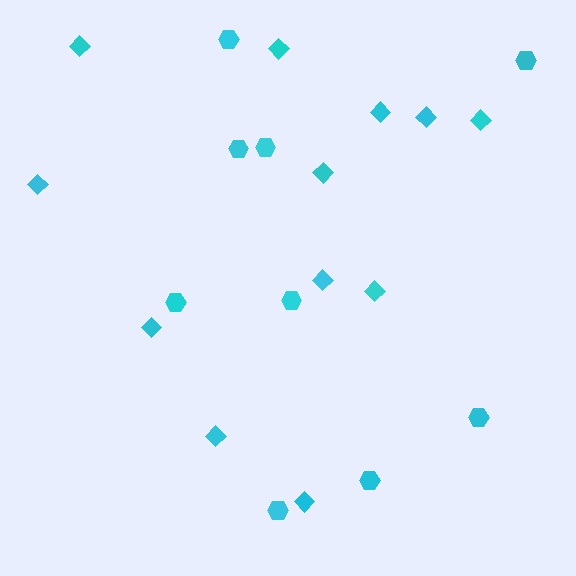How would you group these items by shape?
There are 2 groups: one group of hexagons (9) and one group of diamonds (12).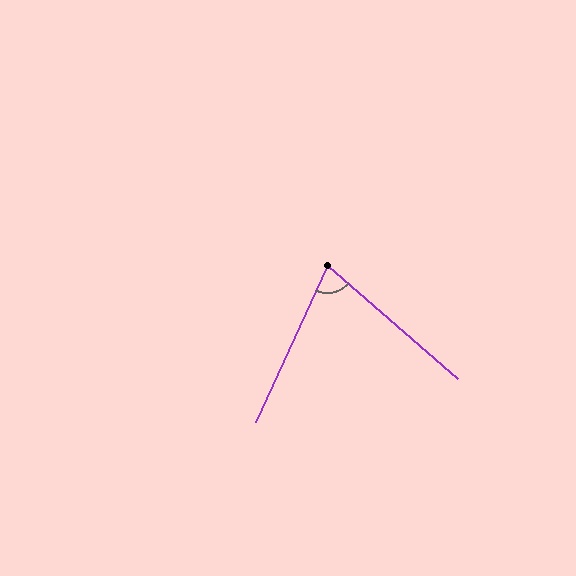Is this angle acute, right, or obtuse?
It is acute.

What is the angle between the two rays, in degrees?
Approximately 74 degrees.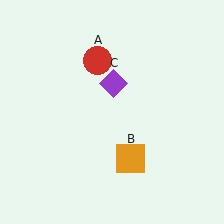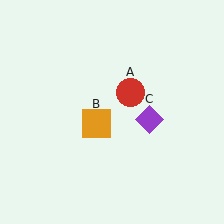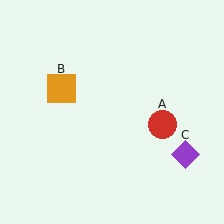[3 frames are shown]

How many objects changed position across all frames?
3 objects changed position: red circle (object A), orange square (object B), purple diamond (object C).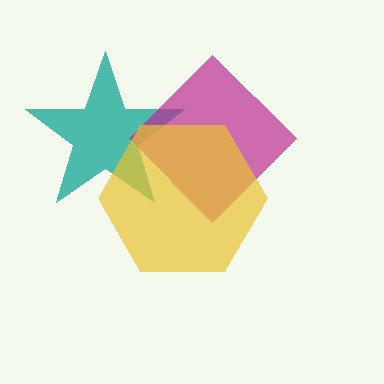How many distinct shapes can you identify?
There are 3 distinct shapes: a teal star, a magenta diamond, a yellow hexagon.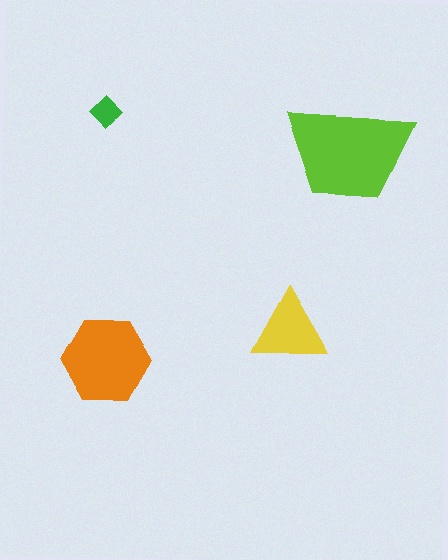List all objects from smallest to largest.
The green diamond, the yellow triangle, the orange hexagon, the lime trapezoid.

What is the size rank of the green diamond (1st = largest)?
4th.